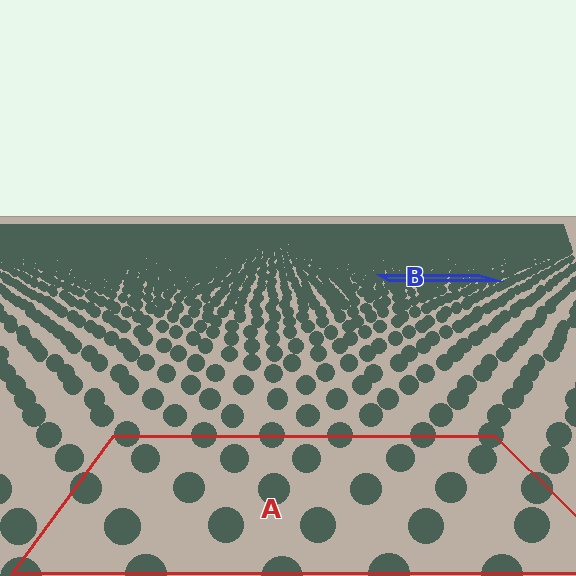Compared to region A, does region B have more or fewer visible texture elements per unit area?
Region B has more texture elements per unit area — they are packed more densely because it is farther away.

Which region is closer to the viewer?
Region A is closer. The texture elements there are larger and more spread out.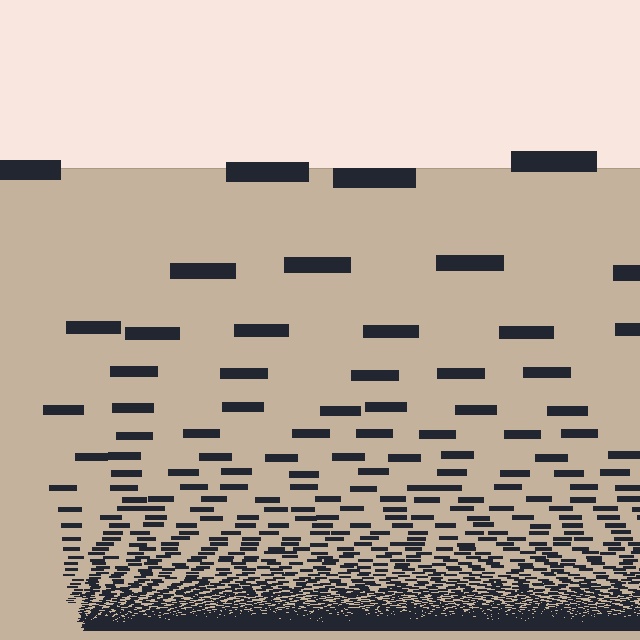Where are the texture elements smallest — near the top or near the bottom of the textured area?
Near the bottom.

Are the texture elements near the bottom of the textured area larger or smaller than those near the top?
Smaller. The gradient is inverted — elements near the bottom are smaller and denser.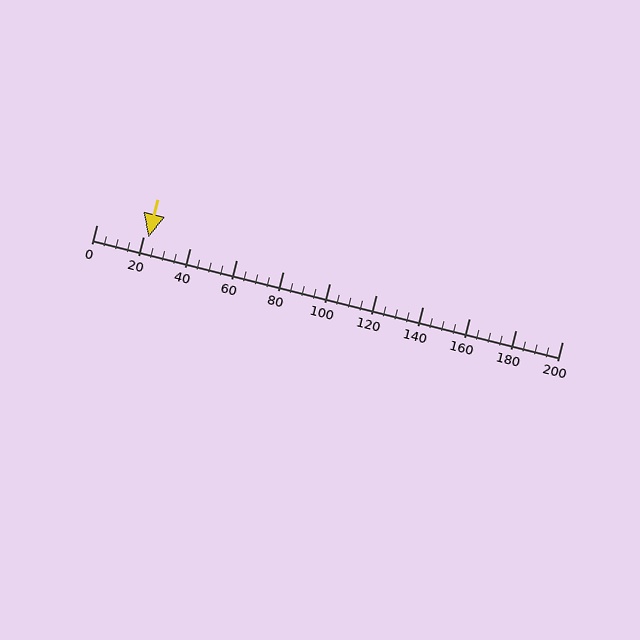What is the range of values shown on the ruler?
The ruler shows values from 0 to 200.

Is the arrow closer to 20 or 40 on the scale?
The arrow is closer to 20.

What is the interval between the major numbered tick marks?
The major tick marks are spaced 20 units apart.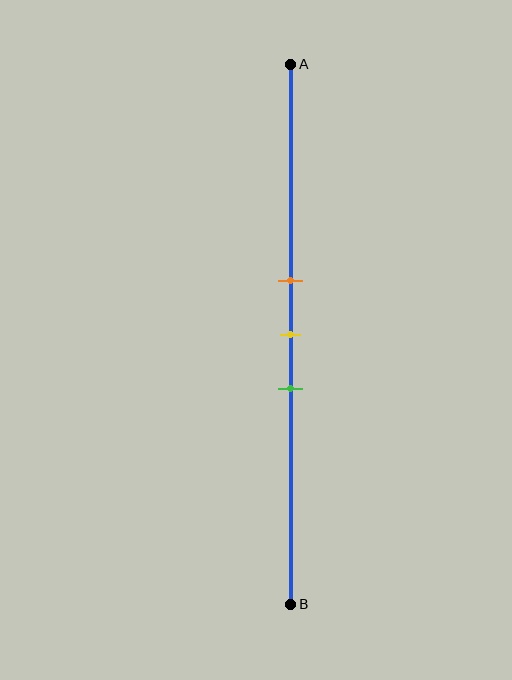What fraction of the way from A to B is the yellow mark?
The yellow mark is approximately 50% (0.5) of the way from A to B.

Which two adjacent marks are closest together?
The orange and yellow marks are the closest adjacent pair.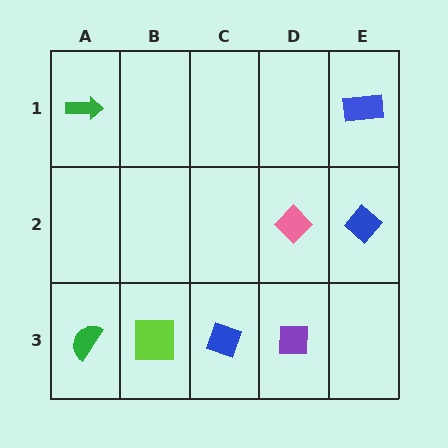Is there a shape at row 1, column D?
No, that cell is empty.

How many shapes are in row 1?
2 shapes.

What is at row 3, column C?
A blue diamond.